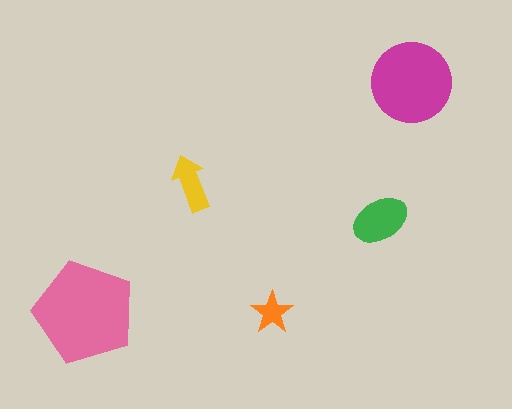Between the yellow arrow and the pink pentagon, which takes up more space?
The pink pentagon.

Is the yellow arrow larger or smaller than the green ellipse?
Smaller.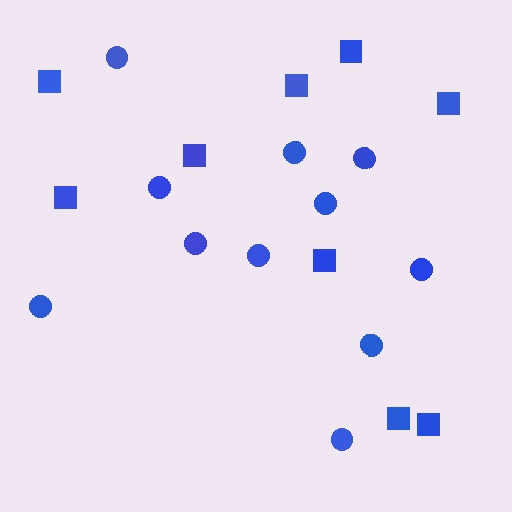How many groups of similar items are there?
There are 2 groups: one group of circles (11) and one group of squares (9).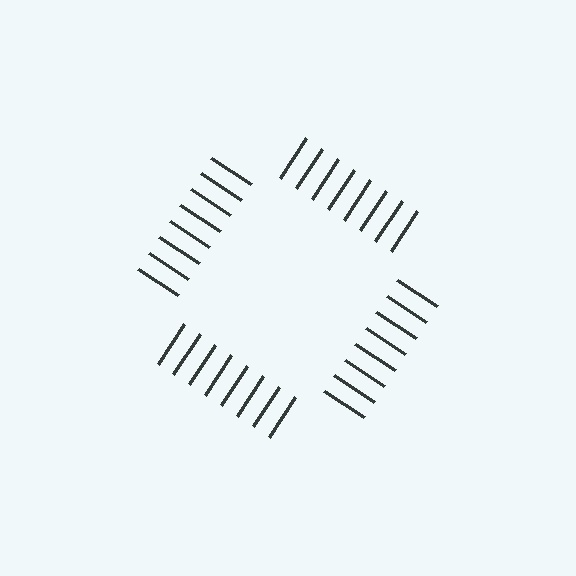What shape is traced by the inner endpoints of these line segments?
An illusory square — the line segments terminate on its edges but no continuous stroke is drawn.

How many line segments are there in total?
32 — 8 along each of the 4 edges.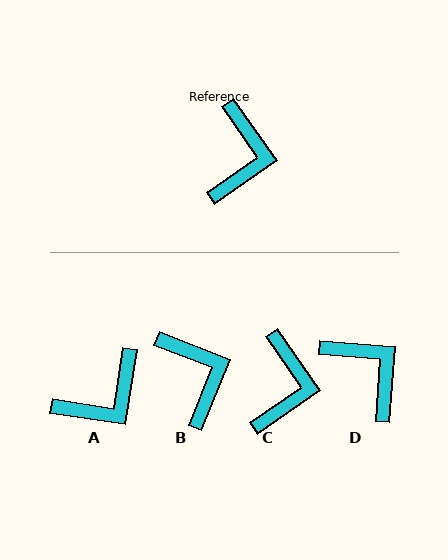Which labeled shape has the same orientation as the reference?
C.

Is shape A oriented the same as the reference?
No, it is off by about 44 degrees.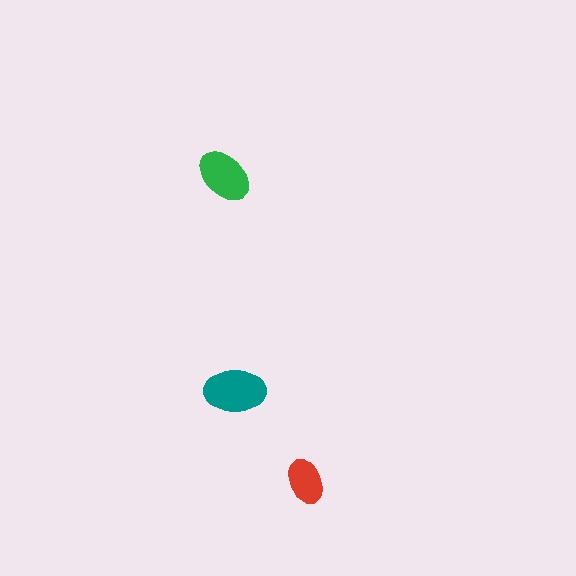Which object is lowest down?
The red ellipse is bottommost.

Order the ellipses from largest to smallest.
the teal one, the green one, the red one.